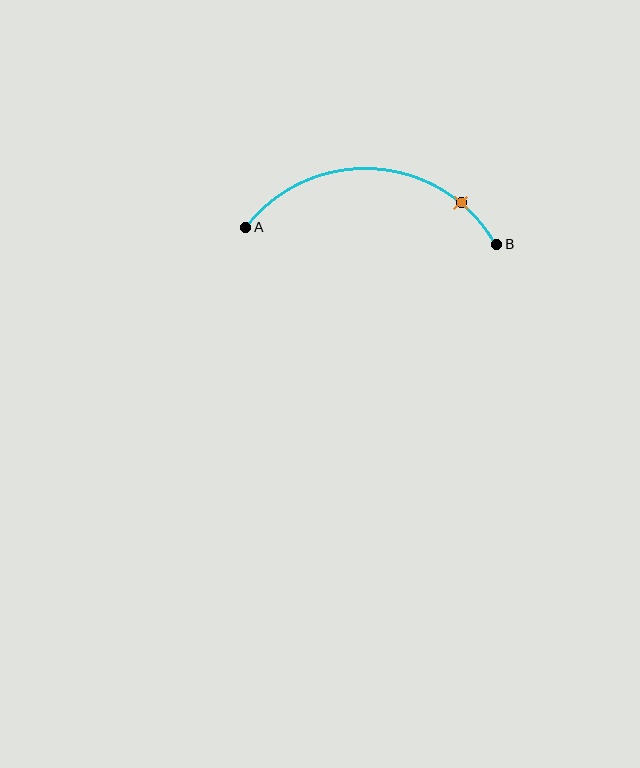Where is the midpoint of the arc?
The arc midpoint is the point on the curve farthest from the straight line joining A and B. It sits above that line.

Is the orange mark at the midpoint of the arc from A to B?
No. The orange mark lies on the arc but is closer to endpoint B. The arc midpoint would be at the point on the curve equidistant along the arc from both A and B.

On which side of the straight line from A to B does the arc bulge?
The arc bulges above the straight line connecting A and B.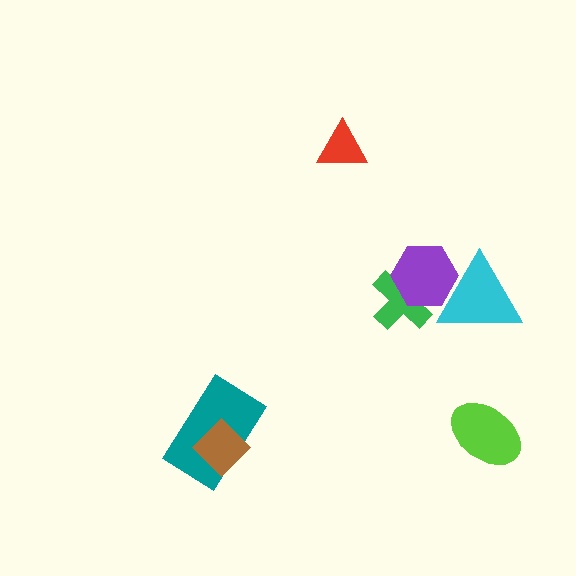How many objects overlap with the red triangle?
0 objects overlap with the red triangle.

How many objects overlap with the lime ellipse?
0 objects overlap with the lime ellipse.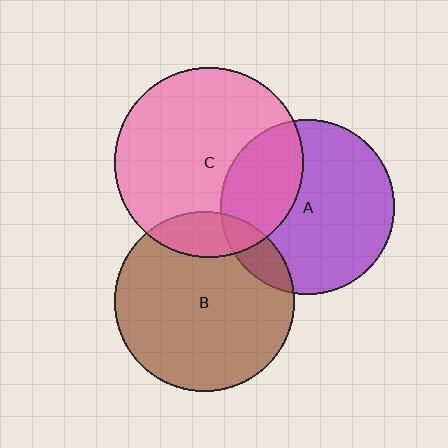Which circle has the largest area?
Circle C (pink).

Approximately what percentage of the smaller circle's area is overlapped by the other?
Approximately 15%.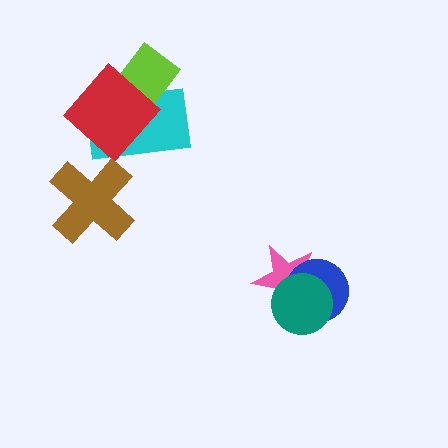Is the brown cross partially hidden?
No, no other shape covers it.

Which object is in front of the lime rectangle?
The red diamond is in front of the lime rectangle.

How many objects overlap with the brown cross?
0 objects overlap with the brown cross.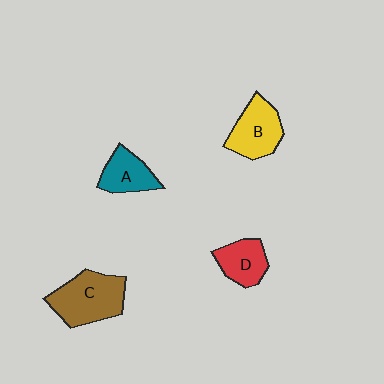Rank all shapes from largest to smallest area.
From largest to smallest: C (brown), B (yellow), D (red), A (teal).